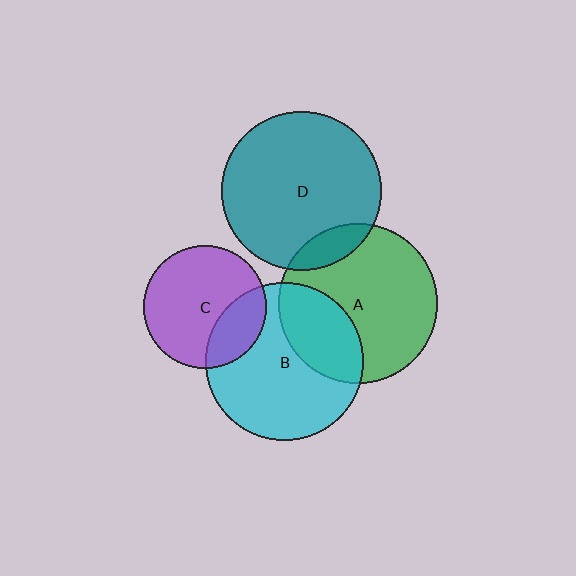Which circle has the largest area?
Circle D (teal).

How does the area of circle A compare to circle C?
Approximately 1.7 times.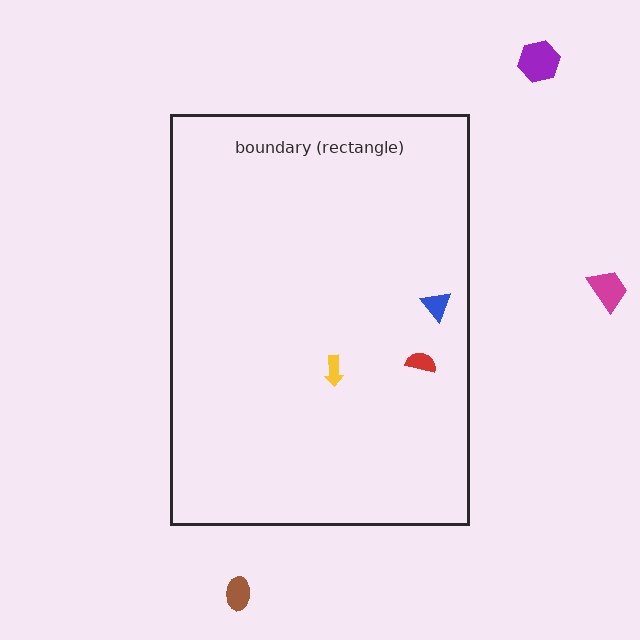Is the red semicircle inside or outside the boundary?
Inside.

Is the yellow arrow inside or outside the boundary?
Inside.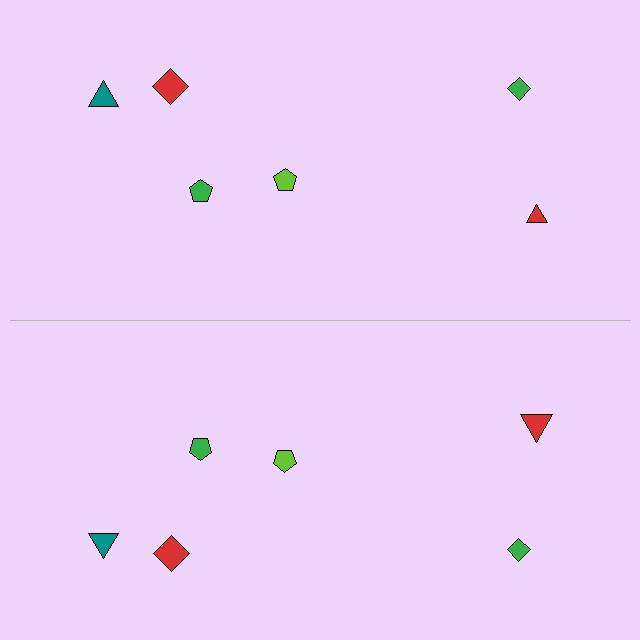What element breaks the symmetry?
The red triangle on the bottom side has a different size than its mirror counterpart.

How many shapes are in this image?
There are 12 shapes in this image.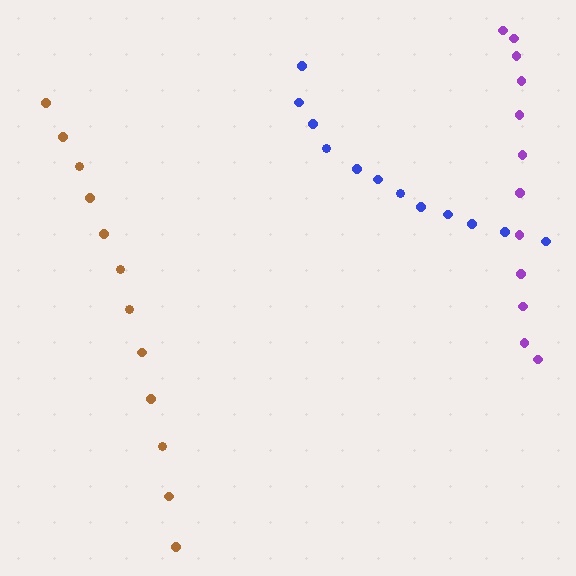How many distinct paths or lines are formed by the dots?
There are 3 distinct paths.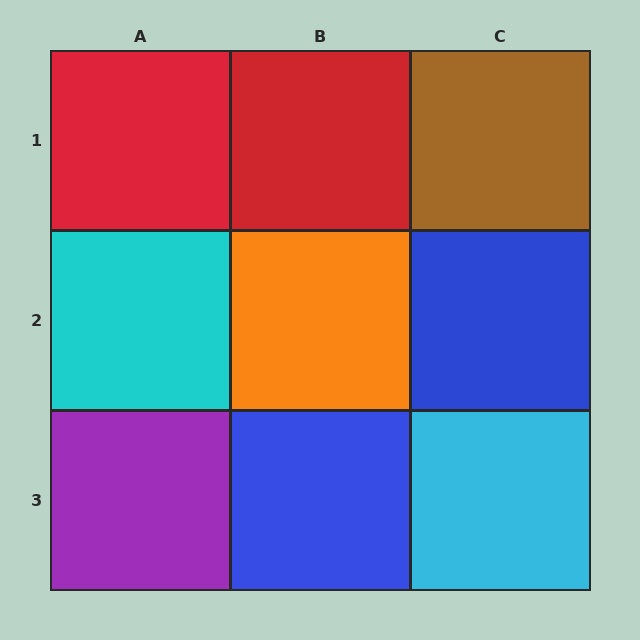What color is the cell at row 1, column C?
Brown.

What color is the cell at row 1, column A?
Red.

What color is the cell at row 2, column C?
Blue.